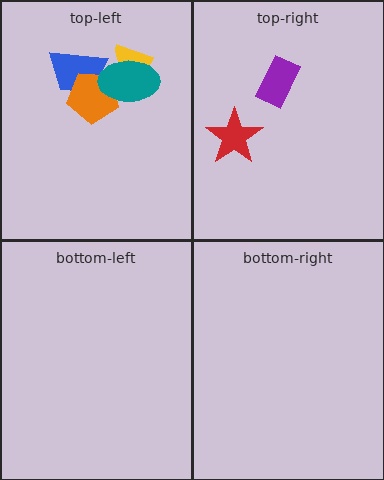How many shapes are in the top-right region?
2.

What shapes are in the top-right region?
The red star, the purple rectangle.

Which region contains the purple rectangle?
The top-right region.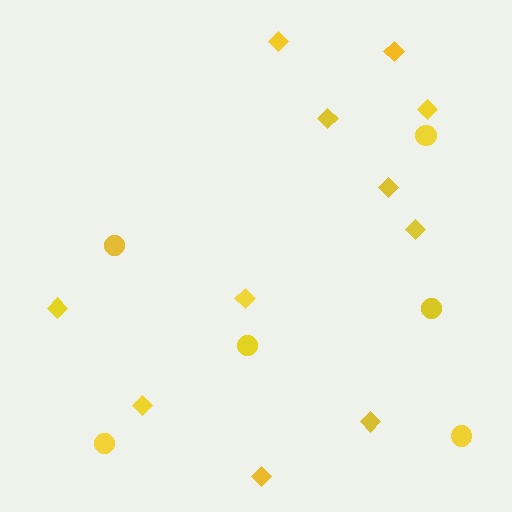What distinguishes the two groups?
There are 2 groups: one group of diamonds (11) and one group of circles (6).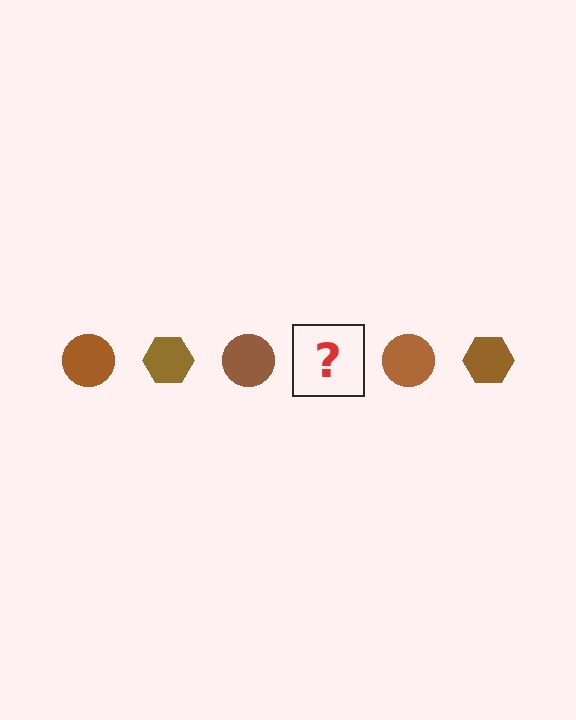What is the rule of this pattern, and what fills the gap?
The rule is that the pattern cycles through circle, hexagon shapes in brown. The gap should be filled with a brown hexagon.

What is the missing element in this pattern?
The missing element is a brown hexagon.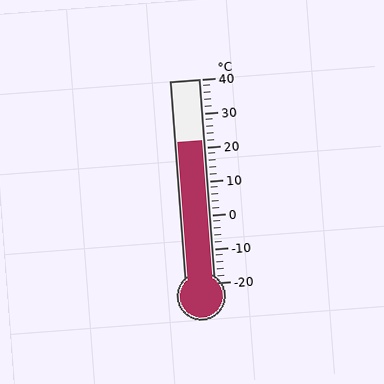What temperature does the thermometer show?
The thermometer shows approximately 22°C.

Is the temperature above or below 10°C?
The temperature is above 10°C.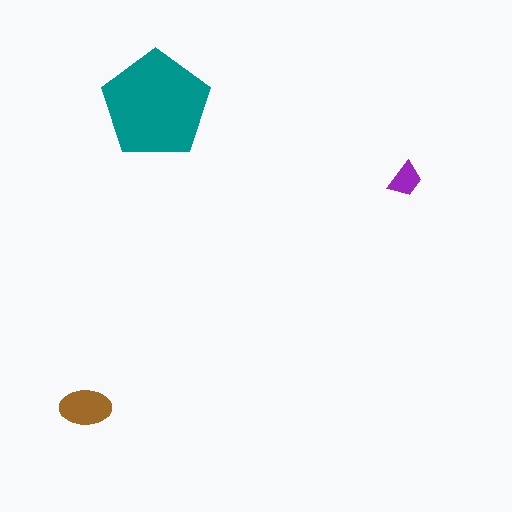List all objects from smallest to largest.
The purple trapezoid, the brown ellipse, the teal pentagon.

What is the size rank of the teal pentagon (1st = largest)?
1st.